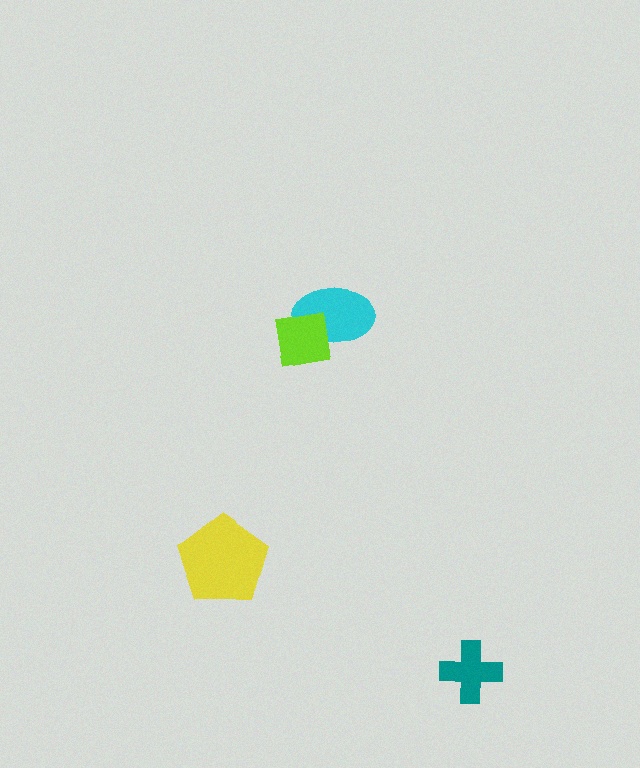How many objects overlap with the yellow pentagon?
0 objects overlap with the yellow pentagon.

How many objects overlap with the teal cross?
0 objects overlap with the teal cross.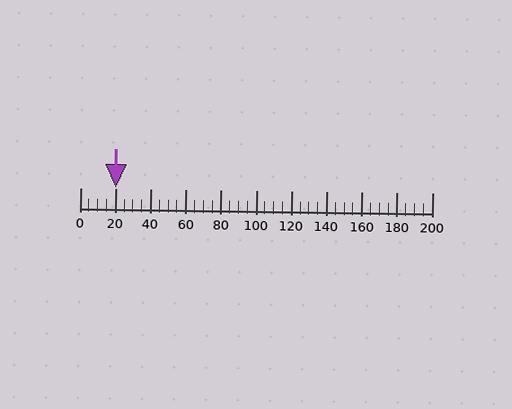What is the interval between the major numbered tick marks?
The major tick marks are spaced 20 units apart.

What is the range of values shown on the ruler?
The ruler shows values from 0 to 200.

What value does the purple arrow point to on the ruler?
The purple arrow points to approximately 20.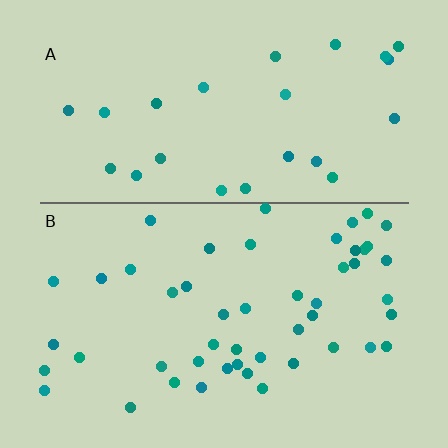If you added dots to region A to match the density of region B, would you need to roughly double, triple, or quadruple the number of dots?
Approximately double.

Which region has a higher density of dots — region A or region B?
B (the bottom).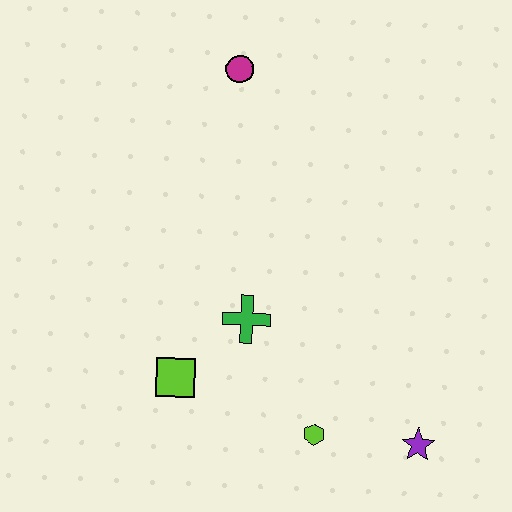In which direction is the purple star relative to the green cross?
The purple star is to the right of the green cross.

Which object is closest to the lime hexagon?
The purple star is closest to the lime hexagon.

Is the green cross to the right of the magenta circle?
Yes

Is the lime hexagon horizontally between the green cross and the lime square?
No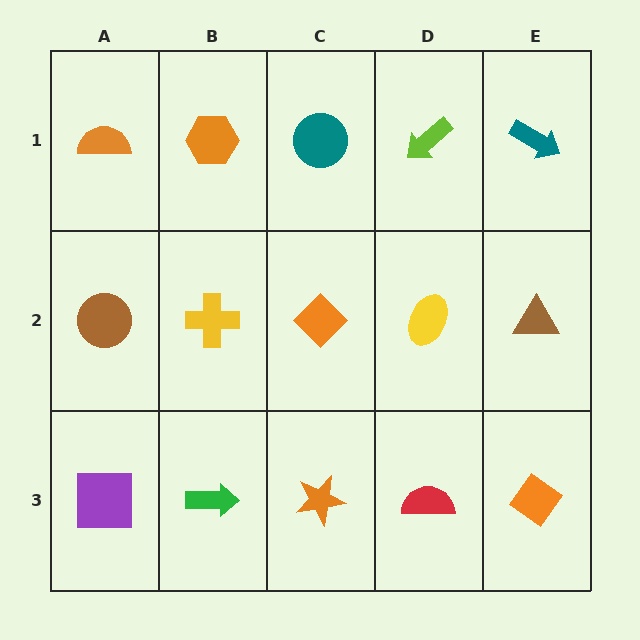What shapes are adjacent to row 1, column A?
A brown circle (row 2, column A), an orange hexagon (row 1, column B).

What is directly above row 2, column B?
An orange hexagon.